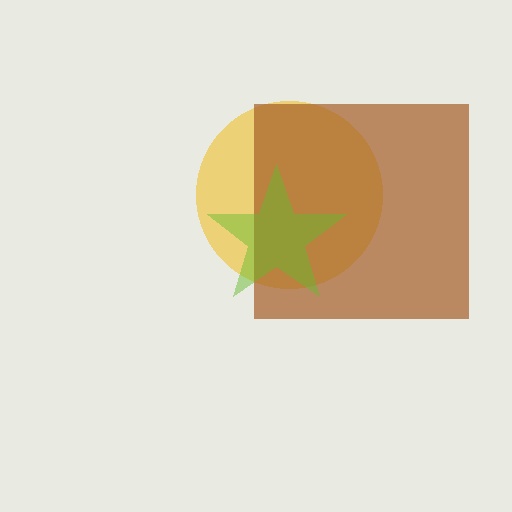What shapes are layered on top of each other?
The layered shapes are: a yellow circle, a brown square, a lime star.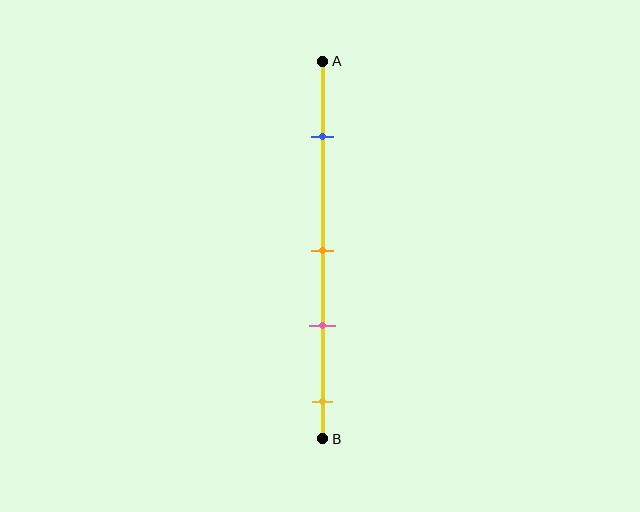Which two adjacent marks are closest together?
The orange and pink marks are the closest adjacent pair.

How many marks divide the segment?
There are 4 marks dividing the segment.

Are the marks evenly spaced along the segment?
No, the marks are not evenly spaced.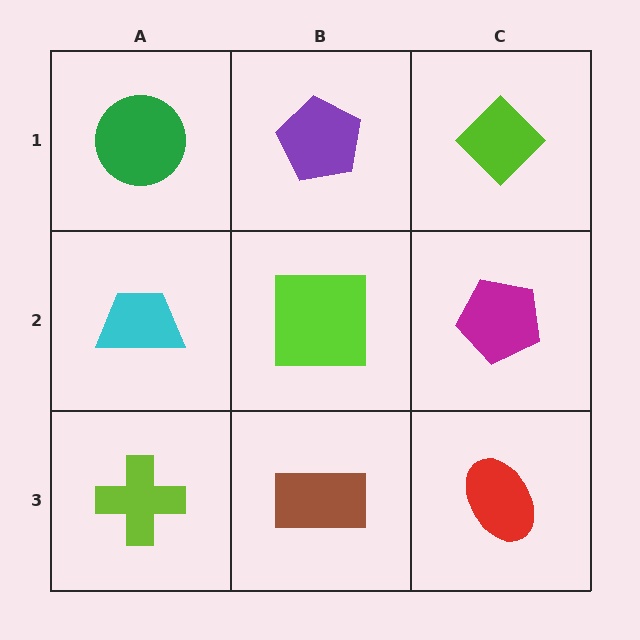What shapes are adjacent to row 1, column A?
A cyan trapezoid (row 2, column A), a purple pentagon (row 1, column B).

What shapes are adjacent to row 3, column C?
A magenta pentagon (row 2, column C), a brown rectangle (row 3, column B).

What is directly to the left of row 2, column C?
A lime square.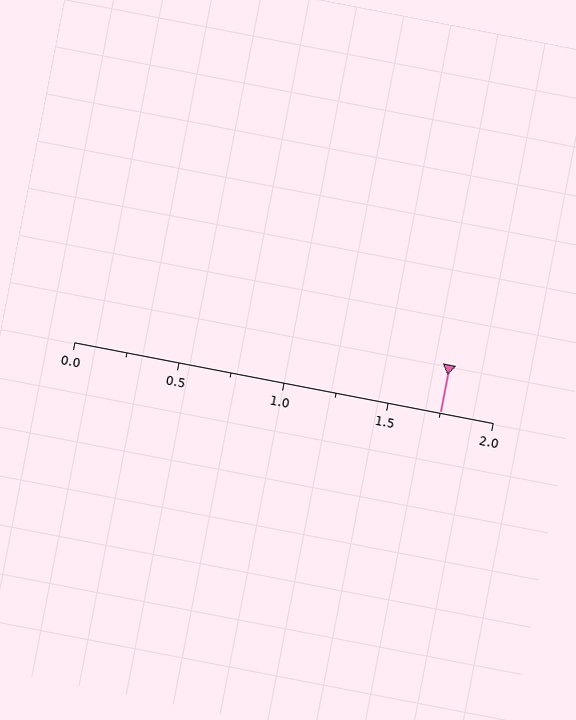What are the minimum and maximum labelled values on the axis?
The axis runs from 0.0 to 2.0.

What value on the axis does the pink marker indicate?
The marker indicates approximately 1.75.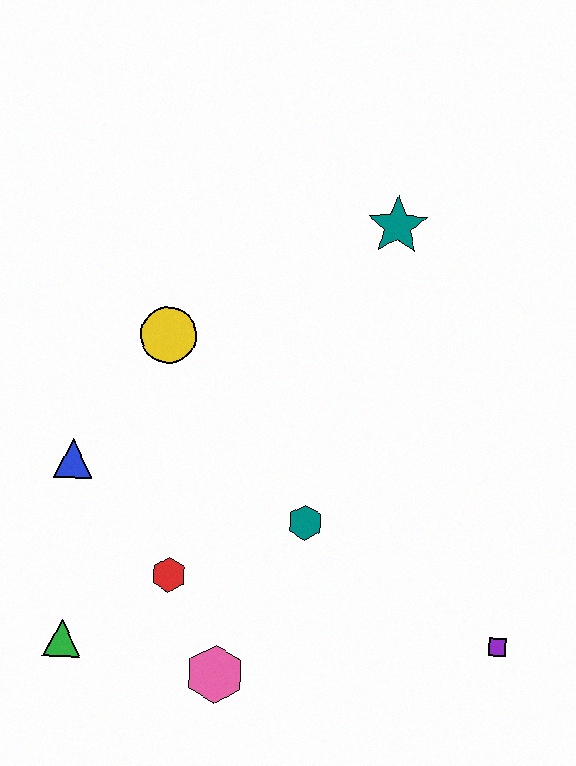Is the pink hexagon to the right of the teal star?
No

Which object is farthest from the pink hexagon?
The teal star is farthest from the pink hexagon.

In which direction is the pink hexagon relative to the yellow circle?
The pink hexagon is below the yellow circle.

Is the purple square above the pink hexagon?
Yes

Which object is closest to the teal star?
The yellow circle is closest to the teal star.